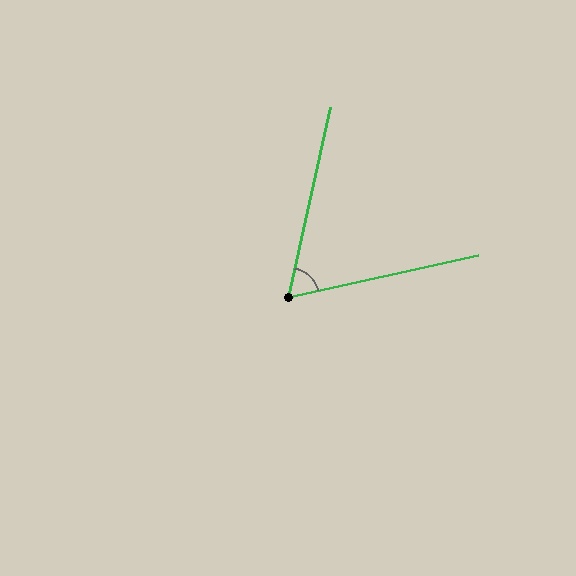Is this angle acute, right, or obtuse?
It is acute.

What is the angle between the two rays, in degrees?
Approximately 65 degrees.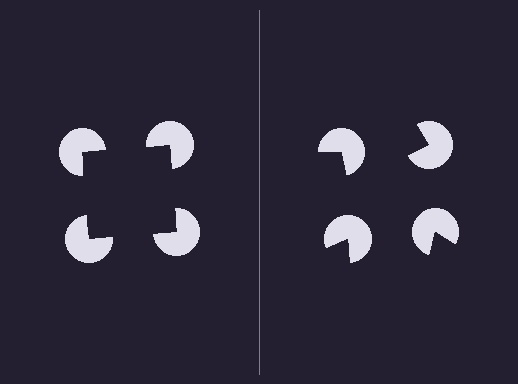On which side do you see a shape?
An illusory square appears on the left side. On the right side the wedge cuts are rotated, so no coherent shape forms.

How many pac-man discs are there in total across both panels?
8 — 4 on each side.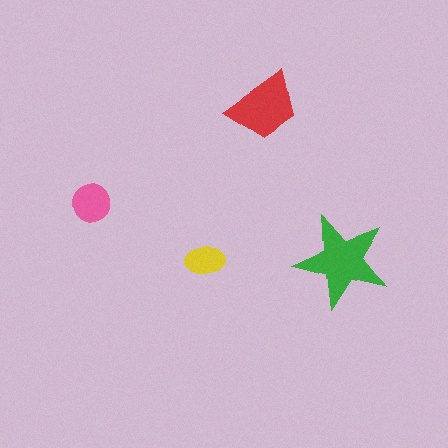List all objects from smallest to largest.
The yellow ellipse, the pink circle, the red trapezoid, the green star.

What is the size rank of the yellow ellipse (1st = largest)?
4th.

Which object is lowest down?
The green star is bottommost.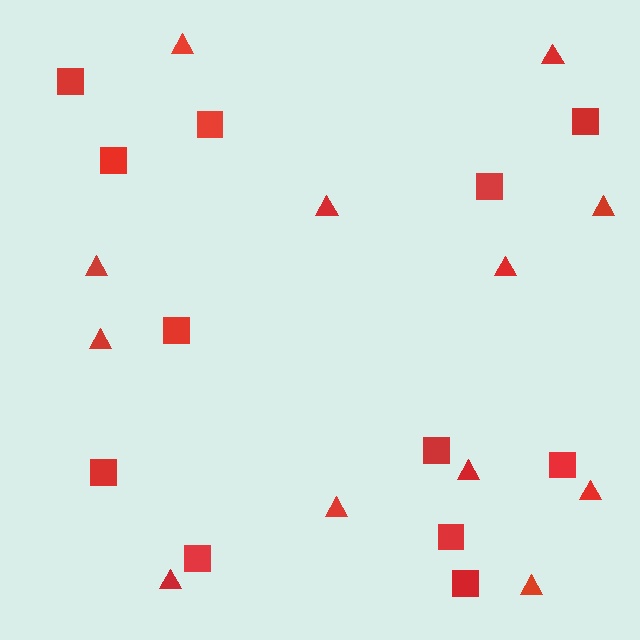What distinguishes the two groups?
There are 2 groups: one group of triangles (12) and one group of squares (12).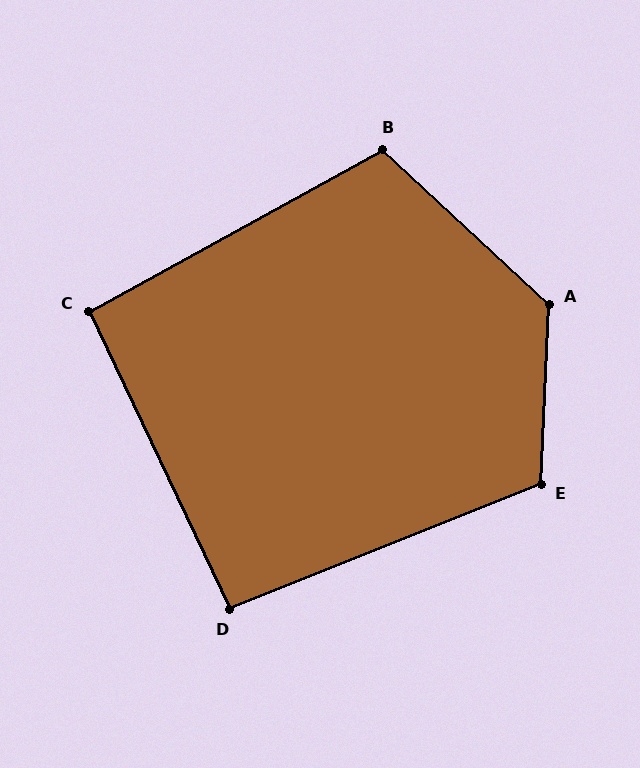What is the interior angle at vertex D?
Approximately 93 degrees (approximately right).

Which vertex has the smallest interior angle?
C, at approximately 93 degrees.